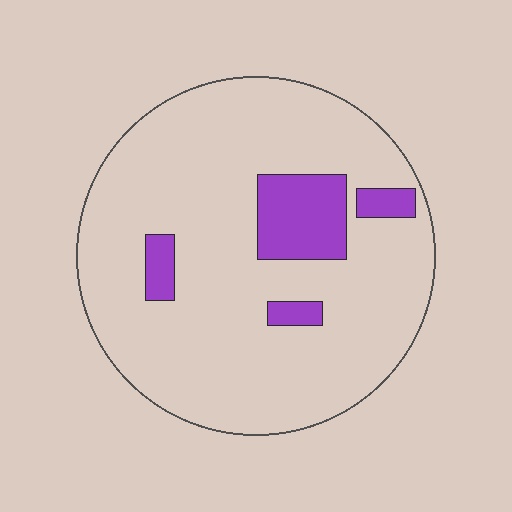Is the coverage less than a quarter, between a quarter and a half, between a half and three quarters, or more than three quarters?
Less than a quarter.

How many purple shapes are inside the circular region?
4.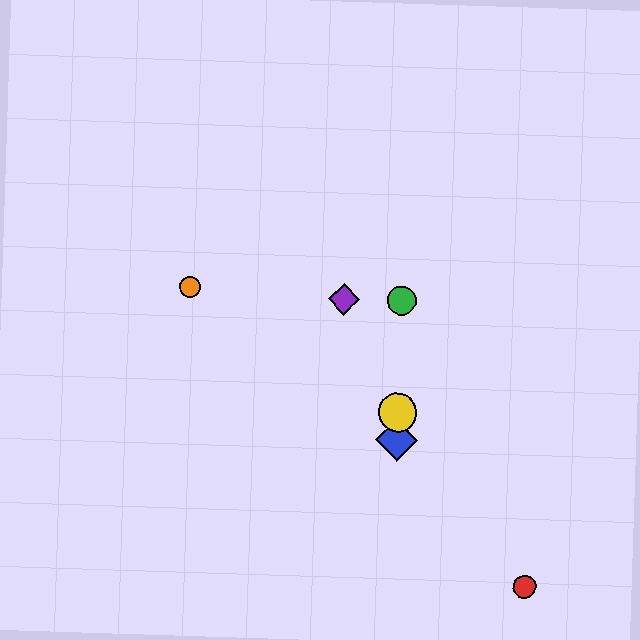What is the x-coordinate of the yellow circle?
The yellow circle is at x≈398.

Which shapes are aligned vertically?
The blue diamond, the green circle, the yellow circle are aligned vertically.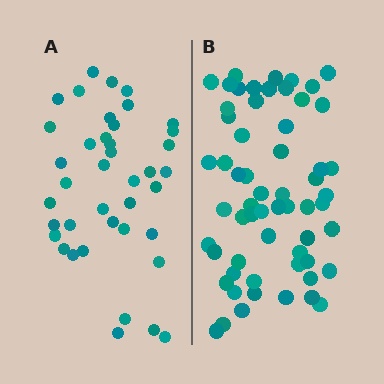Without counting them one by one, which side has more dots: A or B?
Region B (the right region) has more dots.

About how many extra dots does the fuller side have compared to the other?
Region B has approximately 20 more dots than region A.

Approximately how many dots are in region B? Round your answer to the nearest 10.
About 60 dots.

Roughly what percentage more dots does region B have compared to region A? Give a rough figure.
About 50% more.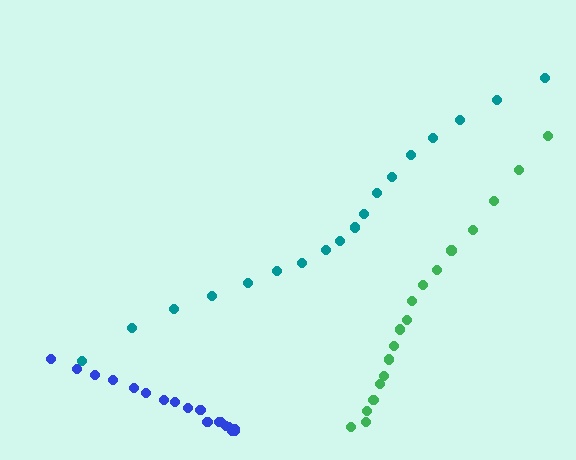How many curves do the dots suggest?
There are 3 distinct paths.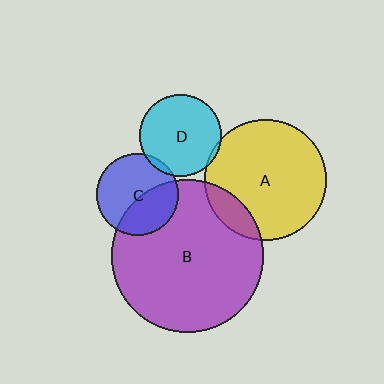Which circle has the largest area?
Circle B (purple).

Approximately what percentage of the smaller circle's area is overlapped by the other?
Approximately 15%.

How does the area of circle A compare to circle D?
Approximately 2.2 times.